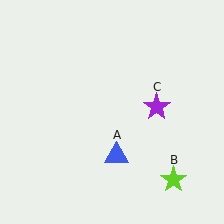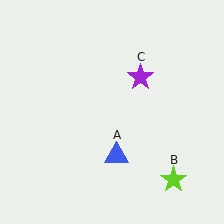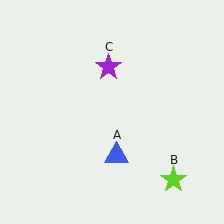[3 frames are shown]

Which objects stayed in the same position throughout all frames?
Blue triangle (object A) and lime star (object B) remained stationary.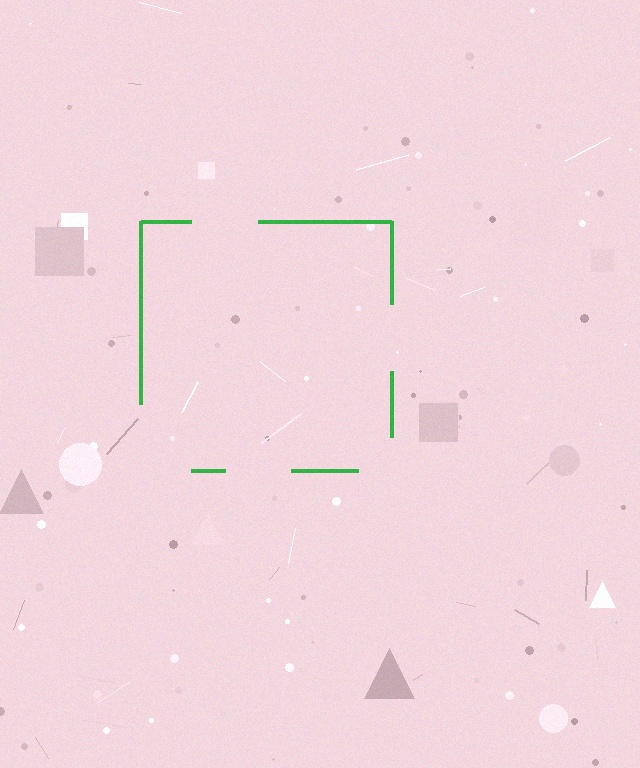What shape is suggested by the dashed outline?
The dashed outline suggests a square.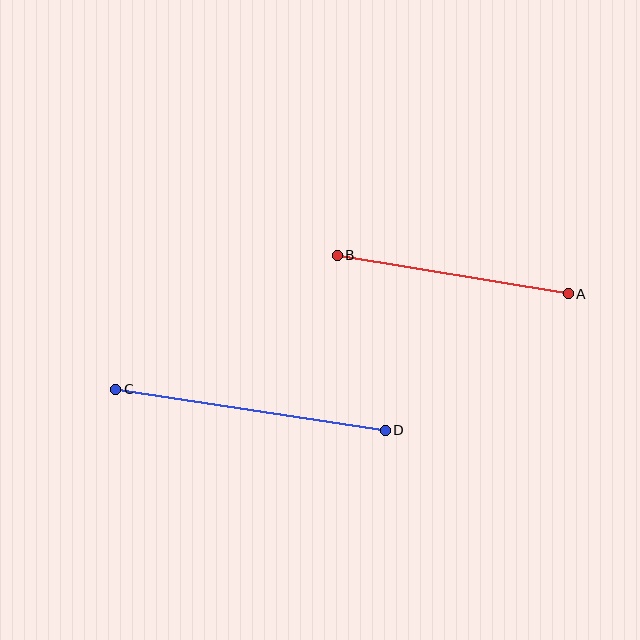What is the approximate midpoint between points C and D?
The midpoint is at approximately (250, 410) pixels.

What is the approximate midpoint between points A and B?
The midpoint is at approximately (453, 275) pixels.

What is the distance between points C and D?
The distance is approximately 273 pixels.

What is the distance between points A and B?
The distance is approximately 234 pixels.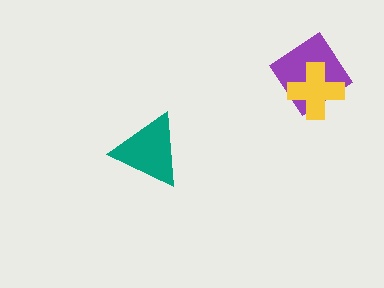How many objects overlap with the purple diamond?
1 object overlaps with the purple diamond.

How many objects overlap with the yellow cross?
1 object overlaps with the yellow cross.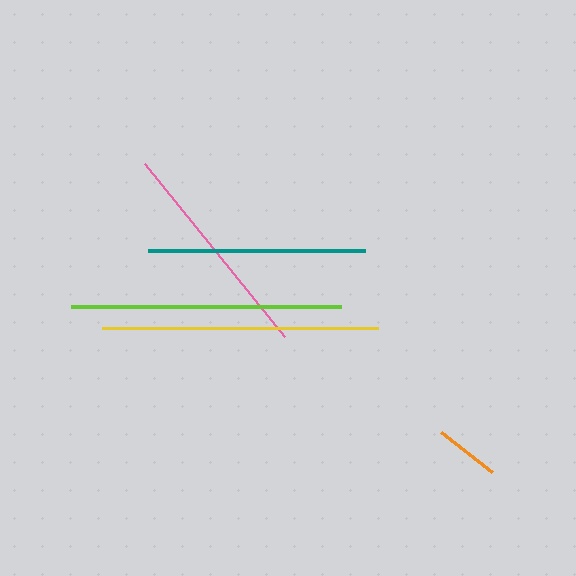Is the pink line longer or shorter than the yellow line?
The yellow line is longer than the pink line.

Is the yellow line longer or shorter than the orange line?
The yellow line is longer than the orange line.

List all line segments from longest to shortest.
From longest to shortest: yellow, lime, pink, teal, orange.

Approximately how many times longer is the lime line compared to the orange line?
The lime line is approximately 4.1 times the length of the orange line.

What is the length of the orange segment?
The orange segment is approximately 65 pixels long.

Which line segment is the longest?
The yellow line is the longest at approximately 277 pixels.